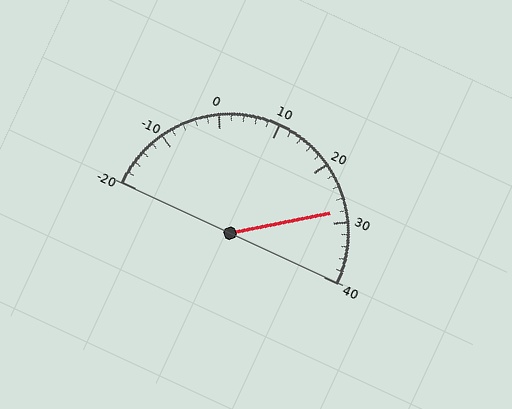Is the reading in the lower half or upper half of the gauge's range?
The reading is in the upper half of the range (-20 to 40).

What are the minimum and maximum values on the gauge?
The gauge ranges from -20 to 40.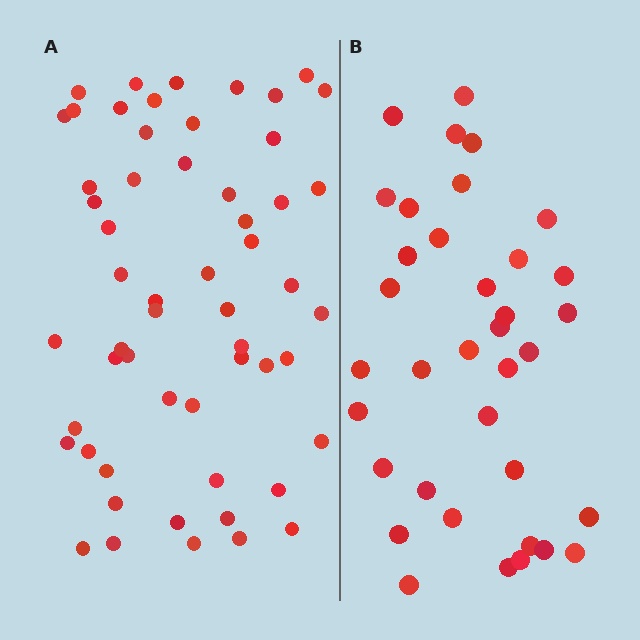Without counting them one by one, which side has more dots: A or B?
Region A (the left region) has more dots.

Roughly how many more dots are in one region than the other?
Region A has approximately 20 more dots than region B.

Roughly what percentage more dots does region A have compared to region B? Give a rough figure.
About 55% more.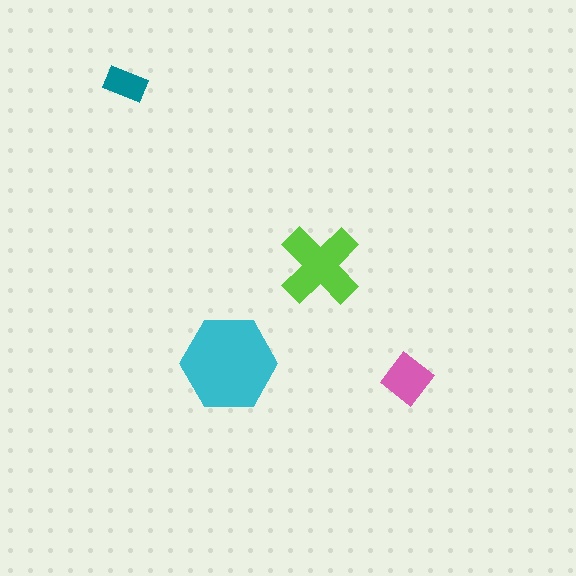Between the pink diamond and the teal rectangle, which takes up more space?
The pink diamond.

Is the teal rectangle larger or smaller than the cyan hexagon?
Smaller.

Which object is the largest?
The cyan hexagon.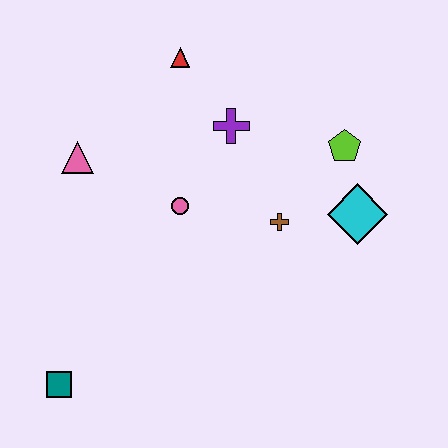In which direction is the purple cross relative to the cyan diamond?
The purple cross is to the left of the cyan diamond.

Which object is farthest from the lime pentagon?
The teal square is farthest from the lime pentagon.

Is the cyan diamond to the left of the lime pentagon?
No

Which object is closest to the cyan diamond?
The lime pentagon is closest to the cyan diamond.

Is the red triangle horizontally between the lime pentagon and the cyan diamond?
No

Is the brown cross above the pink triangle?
No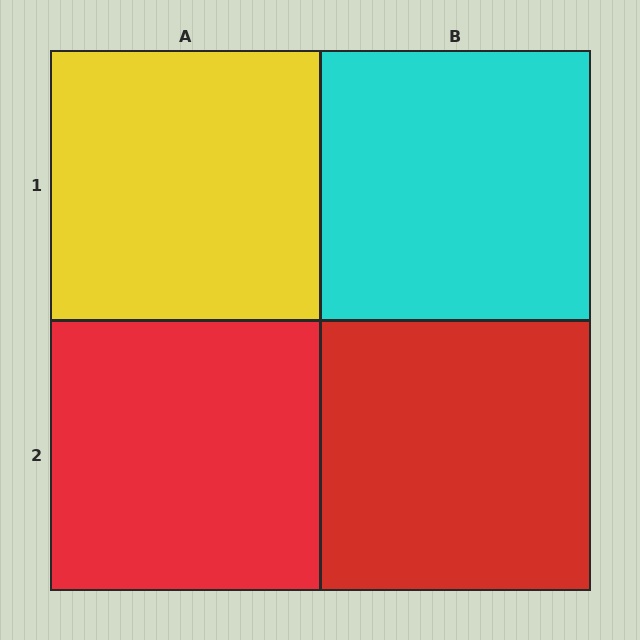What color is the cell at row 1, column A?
Yellow.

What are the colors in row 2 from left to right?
Red, red.